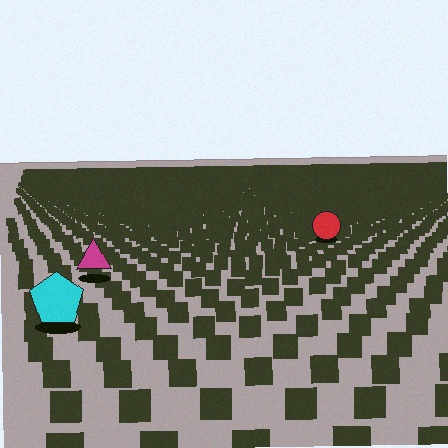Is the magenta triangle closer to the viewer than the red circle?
Yes. The magenta triangle is closer — you can tell from the texture gradient: the ground texture is coarser near it.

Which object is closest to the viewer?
The cyan pentagon is closest. The texture marks near it are larger and more spread out.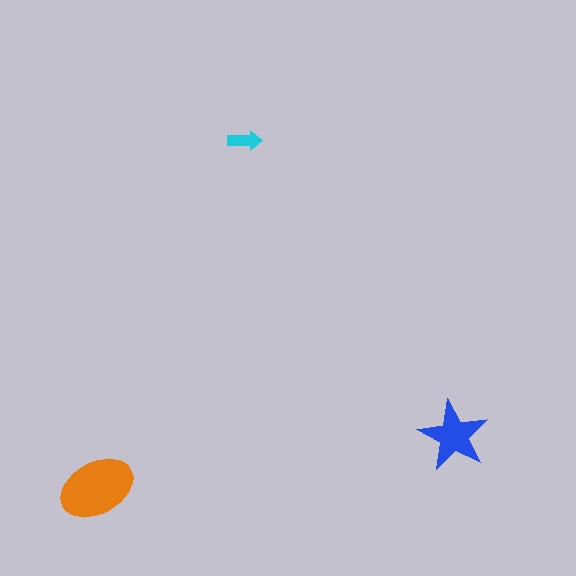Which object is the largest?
The orange ellipse.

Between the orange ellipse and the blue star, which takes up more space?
The orange ellipse.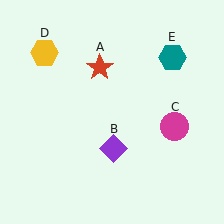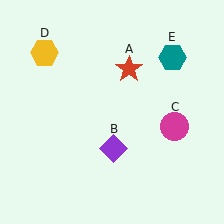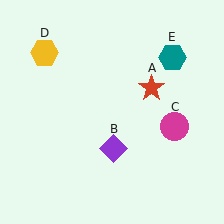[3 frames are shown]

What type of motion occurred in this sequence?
The red star (object A) rotated clockwise around the center of the scene.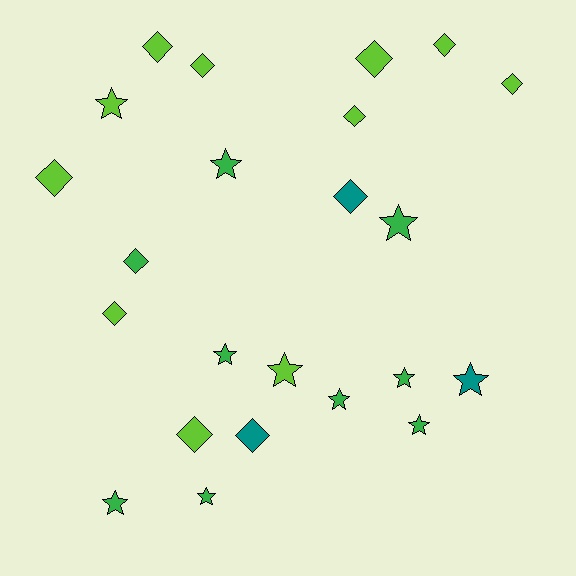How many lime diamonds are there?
There are 9 lime diamonds.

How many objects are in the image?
There are 23 objects.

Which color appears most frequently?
Lime, with 11 objects.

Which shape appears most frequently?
Diamond, with 12 objects.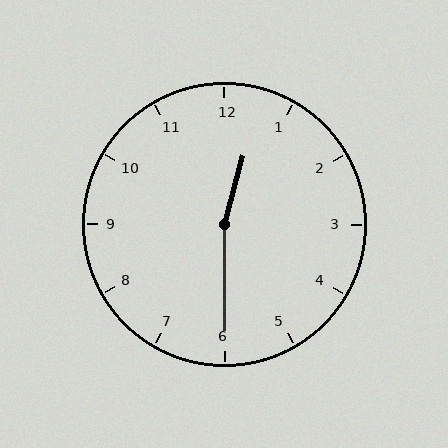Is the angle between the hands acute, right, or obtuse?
It is obtuse.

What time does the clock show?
12:30.